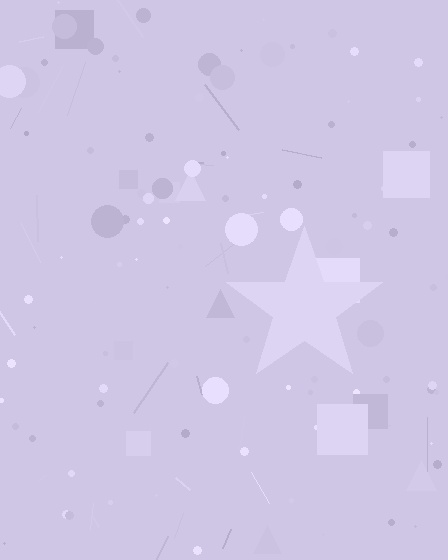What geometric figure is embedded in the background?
A star is embedded in the background.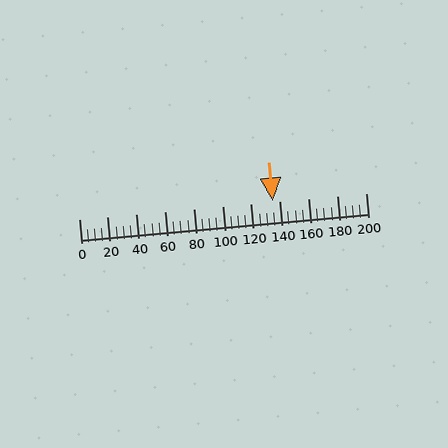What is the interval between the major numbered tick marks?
The major tick marks are spaced 20 units apart.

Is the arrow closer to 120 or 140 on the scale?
The arrow is closer to 140.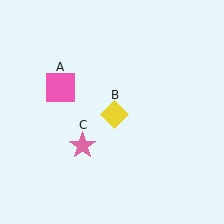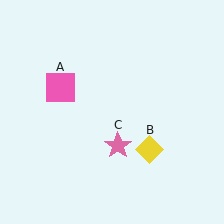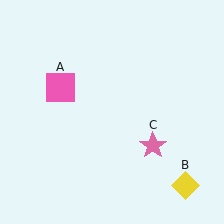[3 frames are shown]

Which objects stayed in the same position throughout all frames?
Pink square (object A) remained stationary.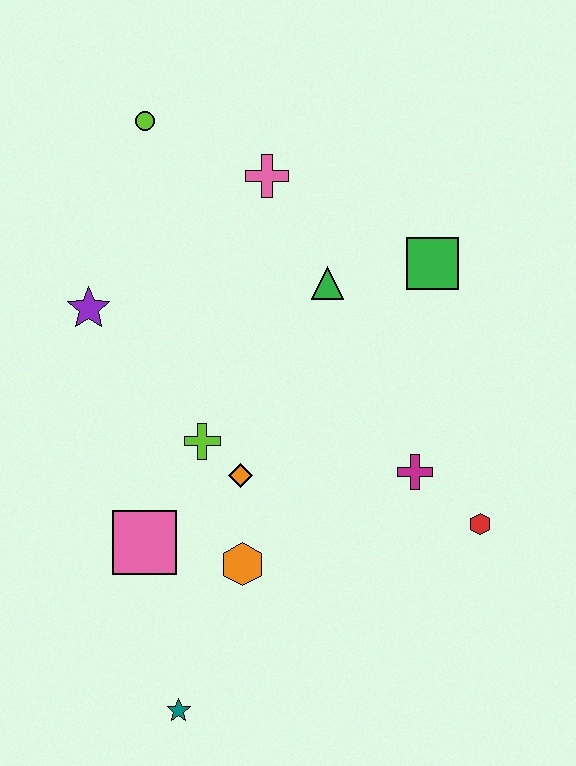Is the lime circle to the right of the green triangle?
No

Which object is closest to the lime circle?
The pink cross is closest to the lime circle.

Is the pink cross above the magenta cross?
Yes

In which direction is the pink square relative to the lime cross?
The pink square is below the lime cross.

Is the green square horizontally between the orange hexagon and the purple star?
No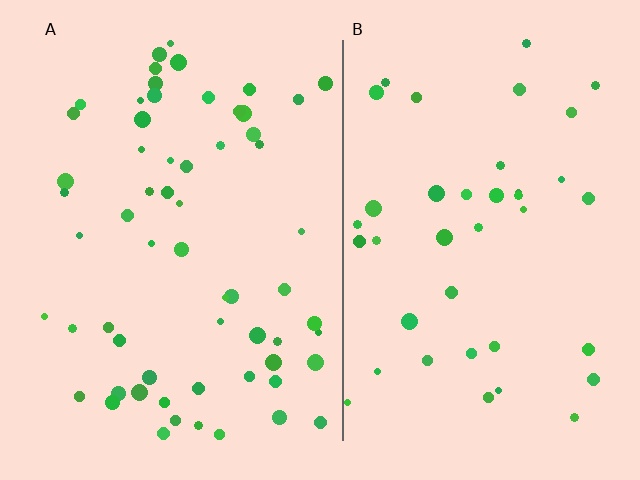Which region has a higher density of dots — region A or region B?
A (the left).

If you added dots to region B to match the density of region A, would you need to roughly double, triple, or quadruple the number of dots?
Approximately double.